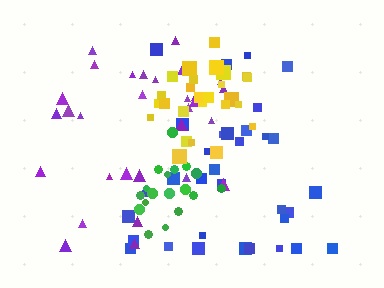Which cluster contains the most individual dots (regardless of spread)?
Blue (33).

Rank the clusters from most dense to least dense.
yellow, green, purple, blue.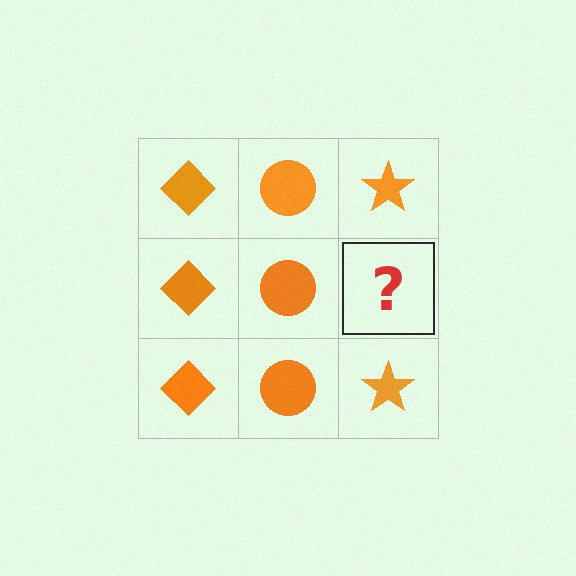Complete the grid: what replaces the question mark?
The question mark should be replaced with an orange star.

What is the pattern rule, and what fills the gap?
The rule is that each column has a consistent shape. The gap should be filled with an orange star.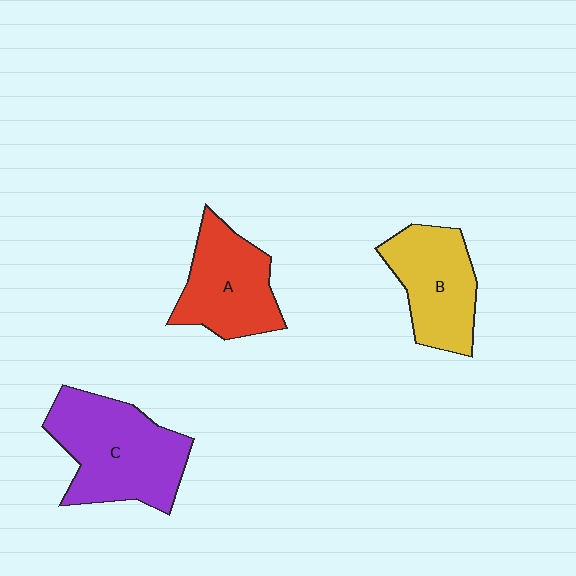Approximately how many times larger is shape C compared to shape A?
Approximately 1.3 times.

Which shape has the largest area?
Shape C (purple).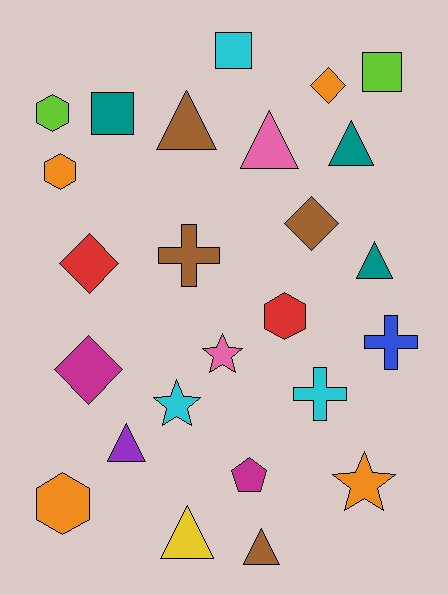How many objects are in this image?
There are 25 objects.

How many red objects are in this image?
There are 2 red objects.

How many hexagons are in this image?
There are 4 hexagons.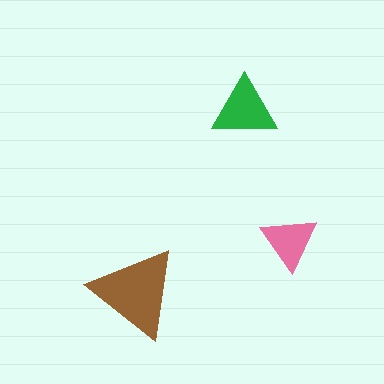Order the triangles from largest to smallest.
the brown one, the green one, the pink one.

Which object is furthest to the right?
The pink triangle is rightmost.